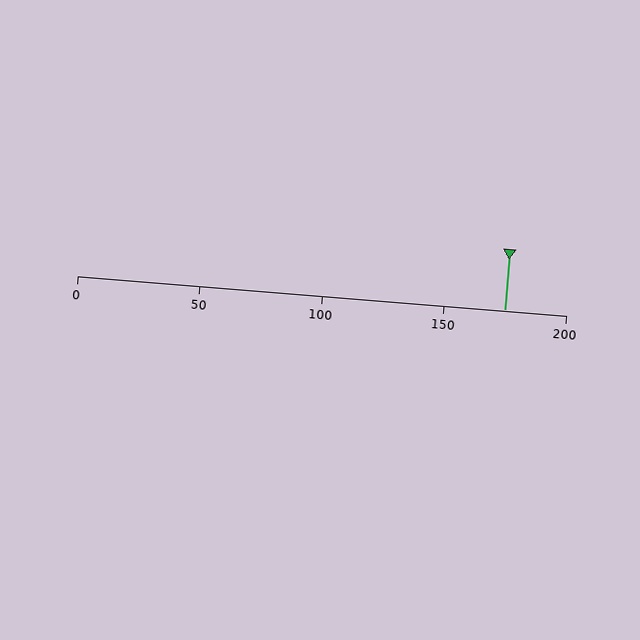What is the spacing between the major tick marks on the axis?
The major ticks are spaced 50 apart.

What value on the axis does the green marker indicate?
The marker indicates approximately 175.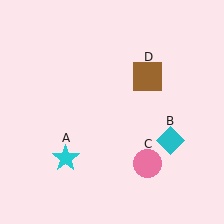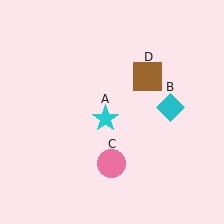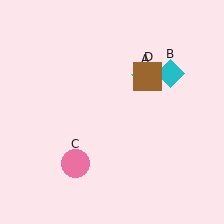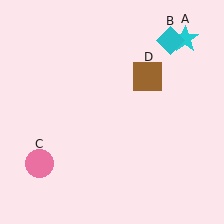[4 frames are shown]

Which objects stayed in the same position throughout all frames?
Brown square (object D) remained stationary.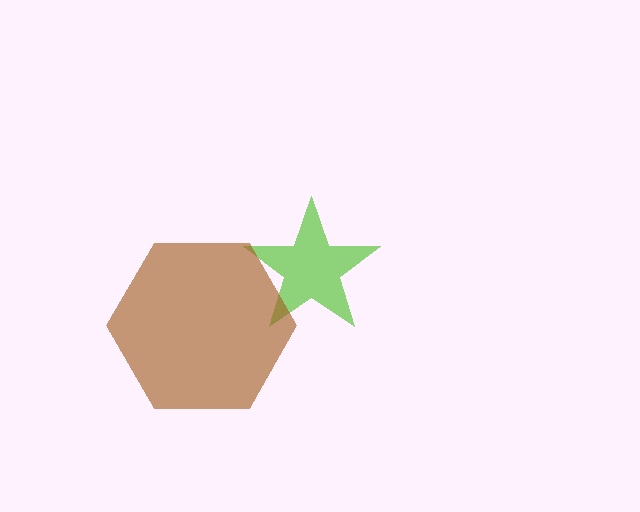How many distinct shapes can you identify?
There are 2 distinct shapes: a lime star, a brown hexagon.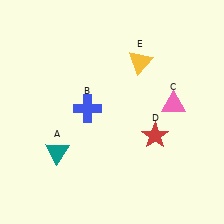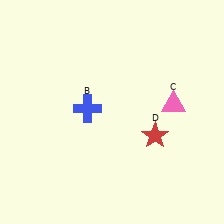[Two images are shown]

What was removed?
The yellow triangle (E), the teal triangle (A) were removed in Image 2.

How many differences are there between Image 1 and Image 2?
There are 2 differences between the two images.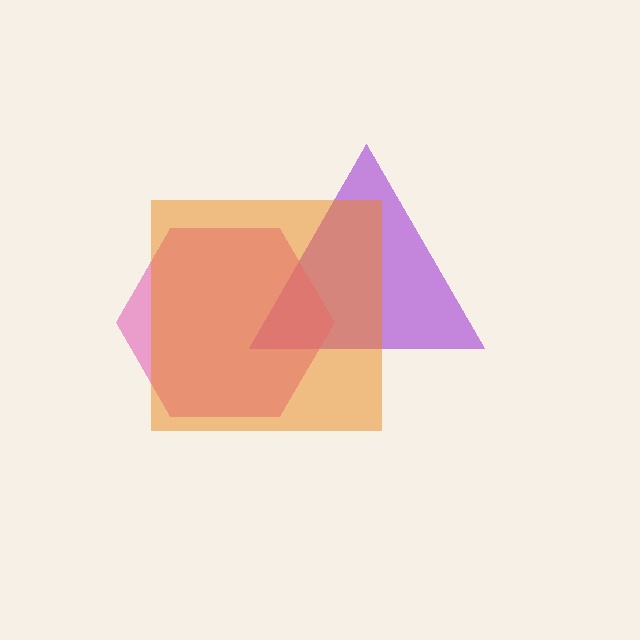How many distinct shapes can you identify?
There are 3 distinct shapes: a purple triangle, a pink hexagon, an orange square.